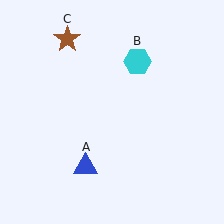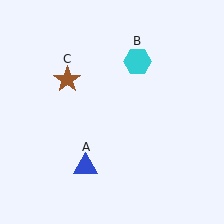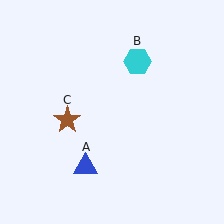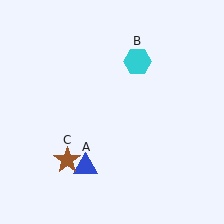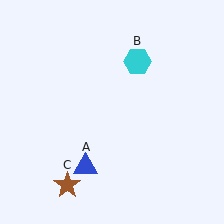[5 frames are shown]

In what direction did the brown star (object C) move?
The brown star (object C) moved down.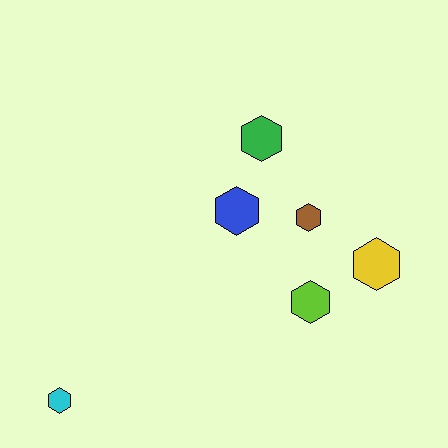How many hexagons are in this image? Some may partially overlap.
There are 6 hexagons.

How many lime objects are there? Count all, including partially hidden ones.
There is 1 lime object.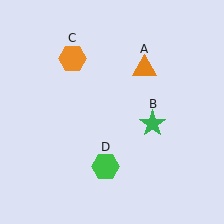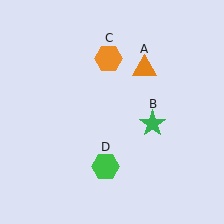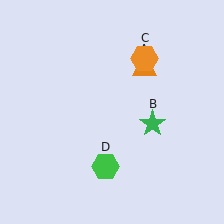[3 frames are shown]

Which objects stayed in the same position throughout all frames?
Orange triangle (object A) and green star (object B) and green hexagon (object D) remained stationary.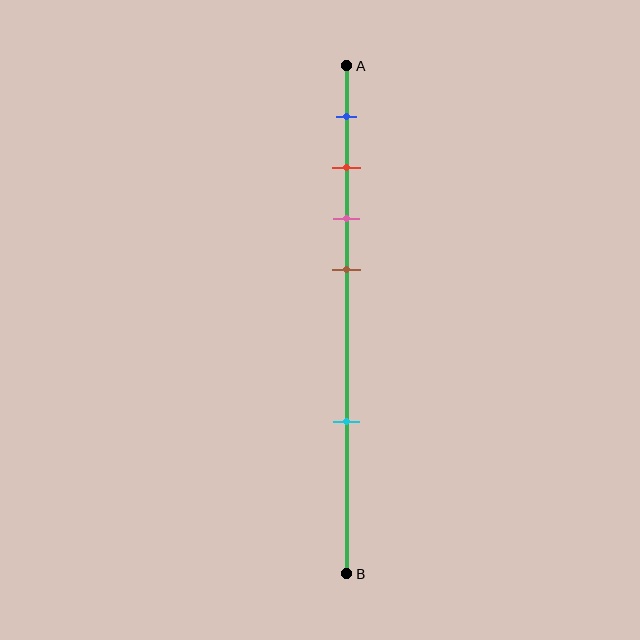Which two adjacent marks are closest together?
The red and pink marks are the closest adjacent pair.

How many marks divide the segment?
There are 5 marks dividing the segment.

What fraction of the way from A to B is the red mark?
The red mark is approximately 20% (0.2) of the way from A to B.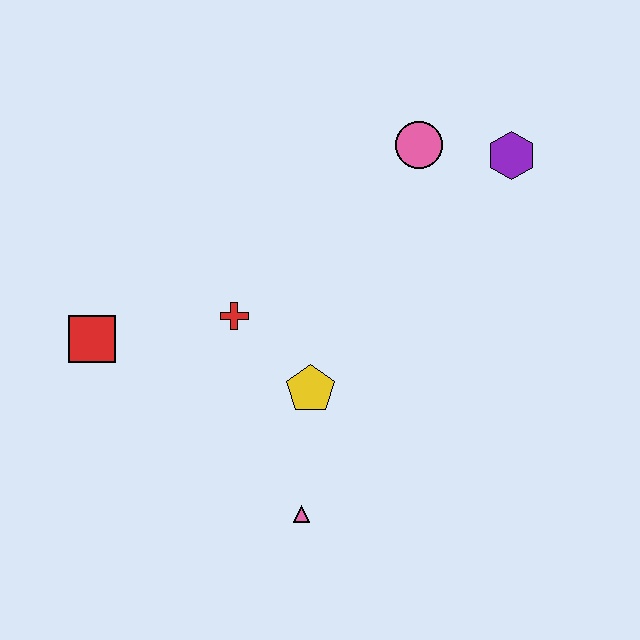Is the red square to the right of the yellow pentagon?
No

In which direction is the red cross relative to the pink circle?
The red cross is to the left of the pink circle.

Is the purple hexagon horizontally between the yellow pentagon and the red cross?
No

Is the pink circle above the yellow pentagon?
Yes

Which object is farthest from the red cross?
The purple hexagon is farthest from the red cross.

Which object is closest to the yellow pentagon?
The red cross is closest to the yellow pentagon.